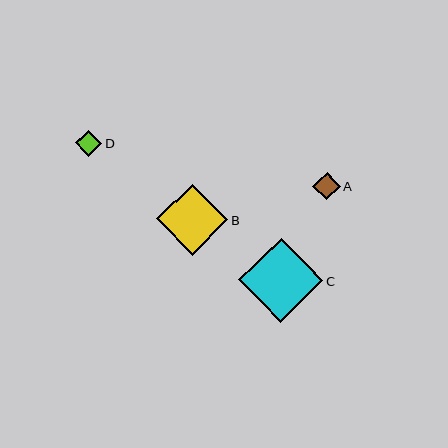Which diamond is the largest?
Diamond C is the largest with a size of approximately 84 pixels.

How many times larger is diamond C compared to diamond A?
Diamond C is approximately 3.1 times the size of diamond A.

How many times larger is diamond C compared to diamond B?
Diamond C is approximately 1.2 times the size of diamond B.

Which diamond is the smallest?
Diamond D is the smallest with a size of approximately 26 pixels.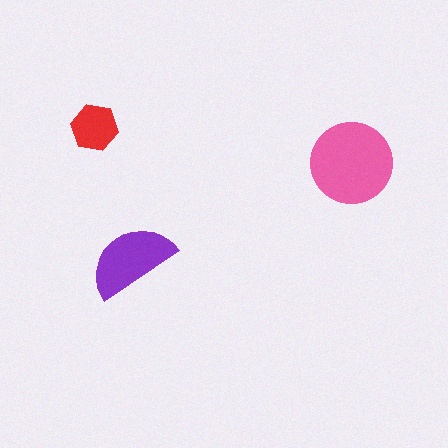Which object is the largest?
The pink circle.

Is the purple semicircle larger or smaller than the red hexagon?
Larger.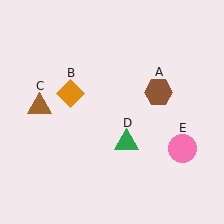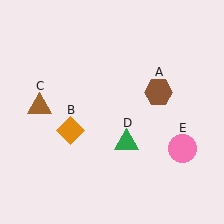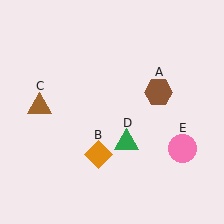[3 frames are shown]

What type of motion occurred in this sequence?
The orange diamond (object B) rotated counterclockwise around the center of the scene.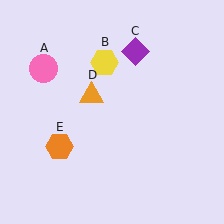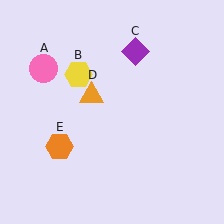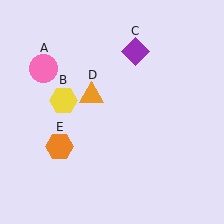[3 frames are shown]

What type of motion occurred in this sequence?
The yellow hexagon (object B) rotated counterclockwise around the center of the scene.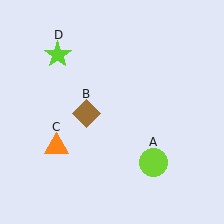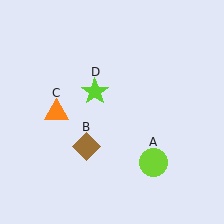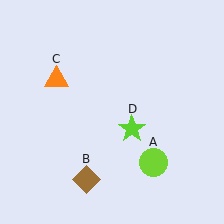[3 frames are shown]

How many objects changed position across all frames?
3 objects changed position: brown diamond (object B), orange triangle (object C), lime star (object D).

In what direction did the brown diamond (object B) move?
The brown diamond (object B) moved down.